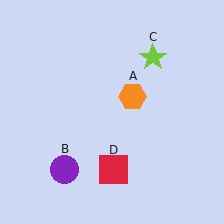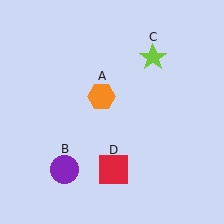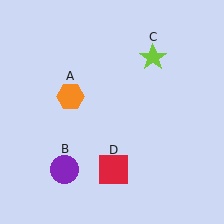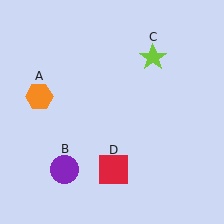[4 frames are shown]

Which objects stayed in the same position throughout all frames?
Purple circle (object B) and lime star (object C) and red square (object D) remained stationary.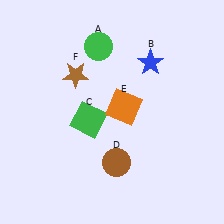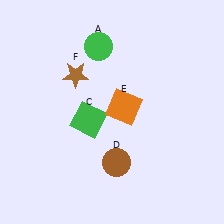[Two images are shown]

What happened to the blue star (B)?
The blue star (B) was removed in Image 2. It was in the top-right area of Image 1.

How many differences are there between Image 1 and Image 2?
There is 1 difference between the two images.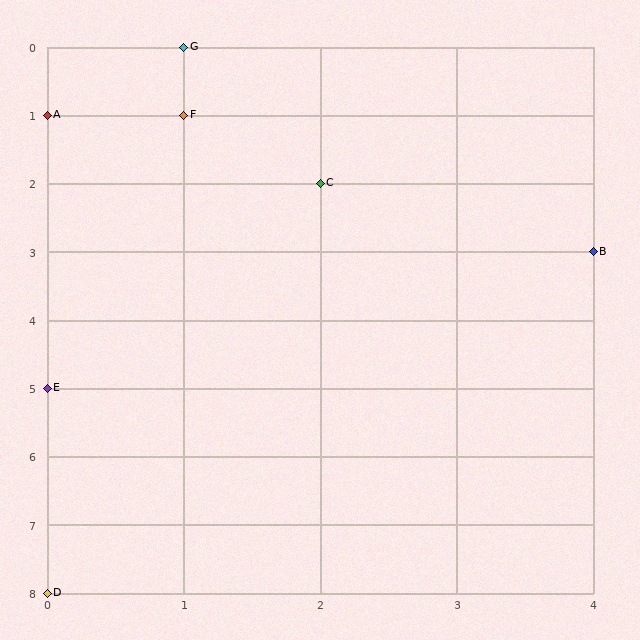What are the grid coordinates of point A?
Point A is at grid coordinates (0, 1).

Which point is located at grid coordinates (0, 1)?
Point A is at (0, 1).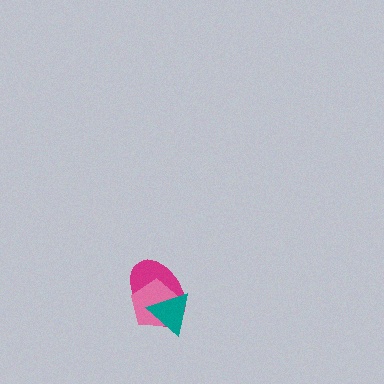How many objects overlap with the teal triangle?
2 objects overlap with the teal triangle.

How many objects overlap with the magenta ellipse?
2 objects overlap with the magenta ellipse.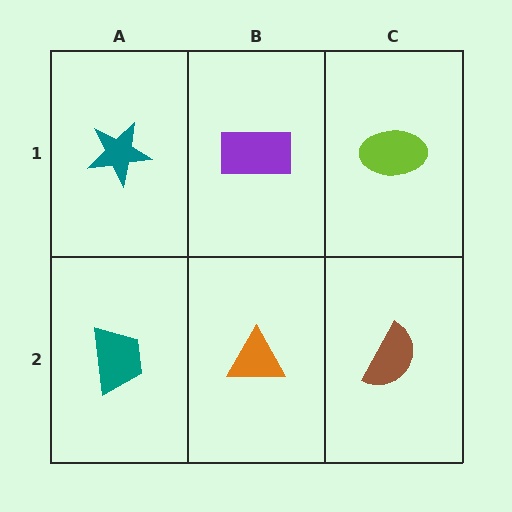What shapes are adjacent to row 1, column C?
A brown semicircle (row 2, column C), a purple rectangle (row 1, column B).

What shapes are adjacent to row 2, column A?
A teal star (row 1, column A), an orange triangle (row 2, column B).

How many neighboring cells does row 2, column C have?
2.